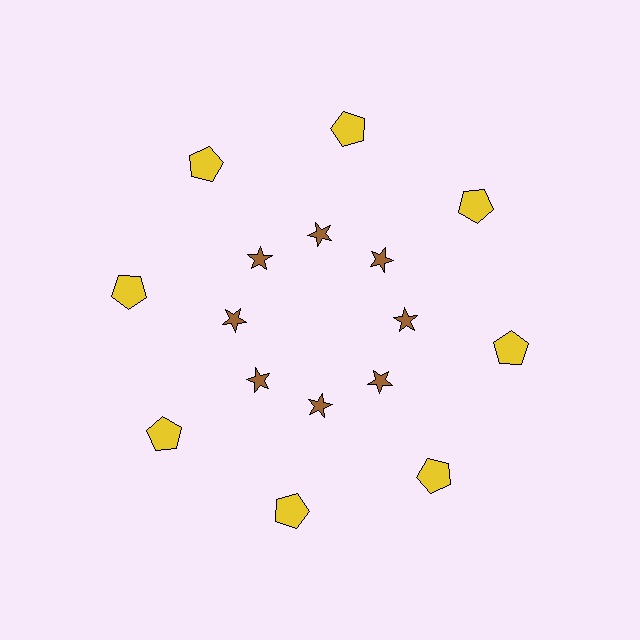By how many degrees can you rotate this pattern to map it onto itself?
The pattern maps onto itself every 45 degrees of rotation.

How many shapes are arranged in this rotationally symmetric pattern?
There are 16 shapes, arranged in 8 groups of 2.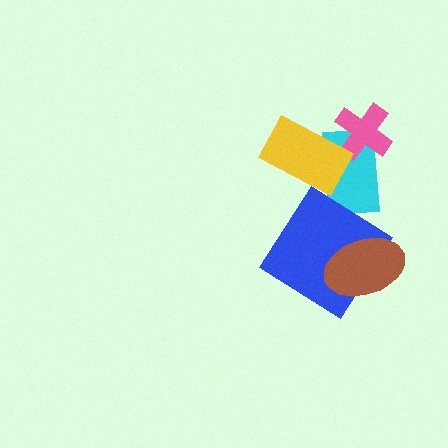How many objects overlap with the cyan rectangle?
2 objects overlap with the cyan rectangle.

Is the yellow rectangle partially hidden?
No, no other shape covers it.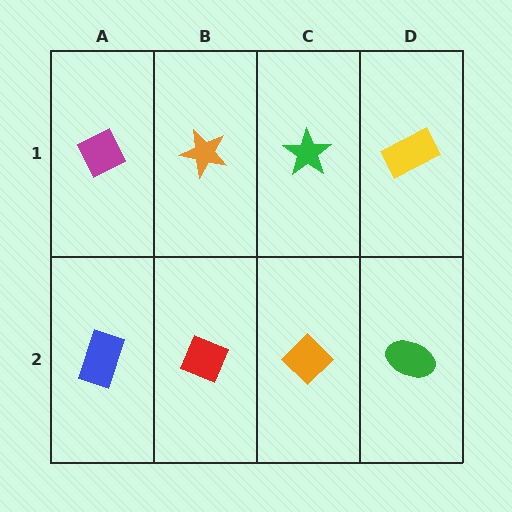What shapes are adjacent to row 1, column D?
A green ellipse (row 2, column D), a green star (row 1, column C).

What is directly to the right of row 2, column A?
A red diamond.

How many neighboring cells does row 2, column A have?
2.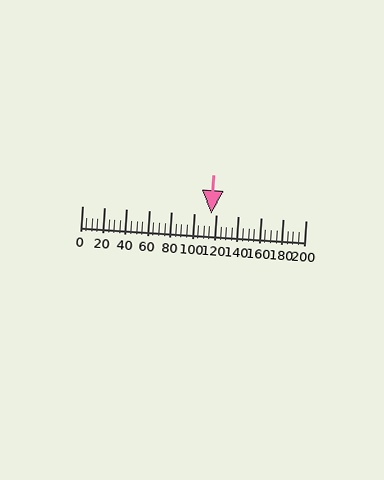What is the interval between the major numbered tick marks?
The major tick marks are spaced 20 units apart.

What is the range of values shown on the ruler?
The ruler shows values from 0 to 200.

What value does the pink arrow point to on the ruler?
The pink arrow points to approximately 115.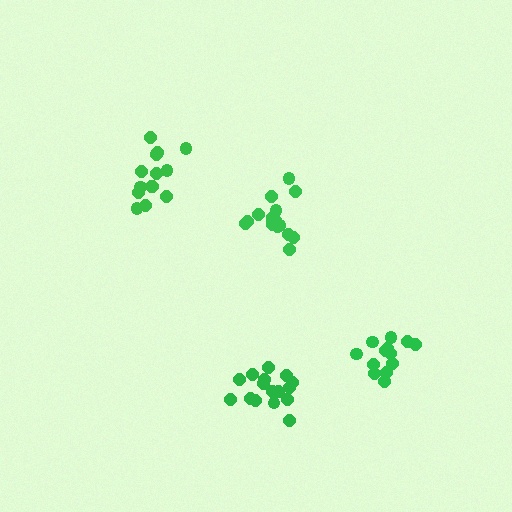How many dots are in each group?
Group 1: 16 dots, Group 2: 13 dots, Group 3: 14 dots, Group 4: 16 dots (59 total).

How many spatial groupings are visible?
There are 4 spatial groupings.